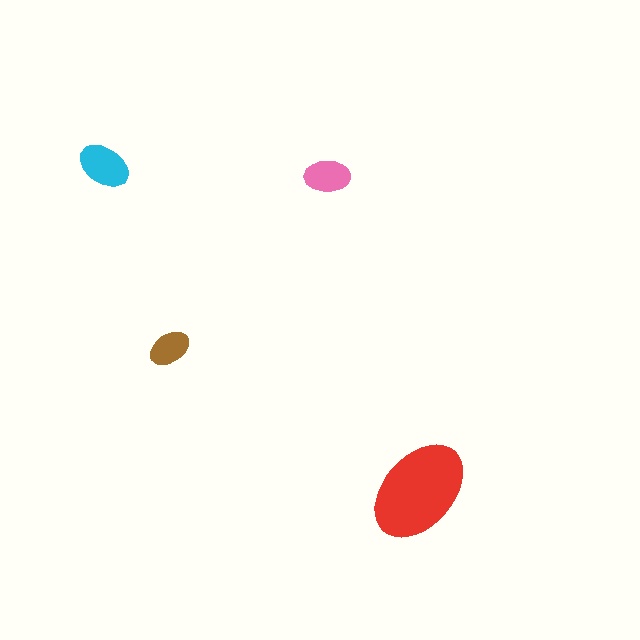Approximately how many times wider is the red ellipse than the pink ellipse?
About 2.5 times wider.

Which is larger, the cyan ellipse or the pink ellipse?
The cyan one.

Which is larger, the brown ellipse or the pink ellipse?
The pink one.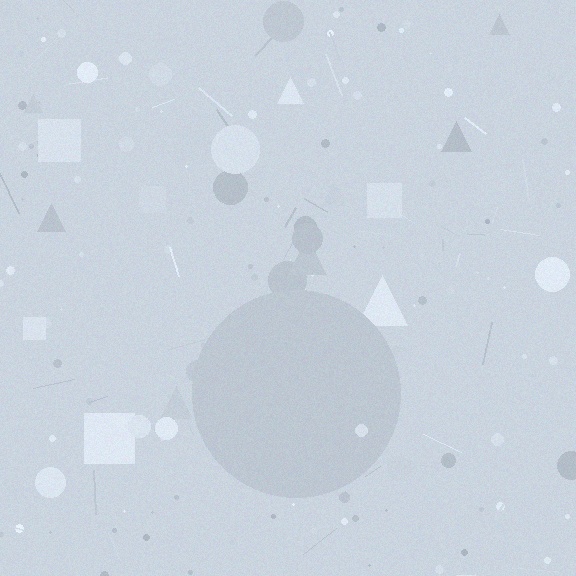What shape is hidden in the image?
A circle is hidden in the image.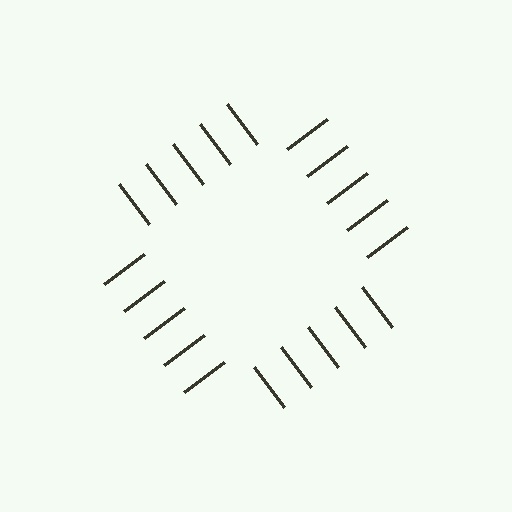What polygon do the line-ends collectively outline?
An illusory square — the line segments terminate on its edges but no continuous stroke is drawn.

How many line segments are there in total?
20 — 5 along each of the 4 edges.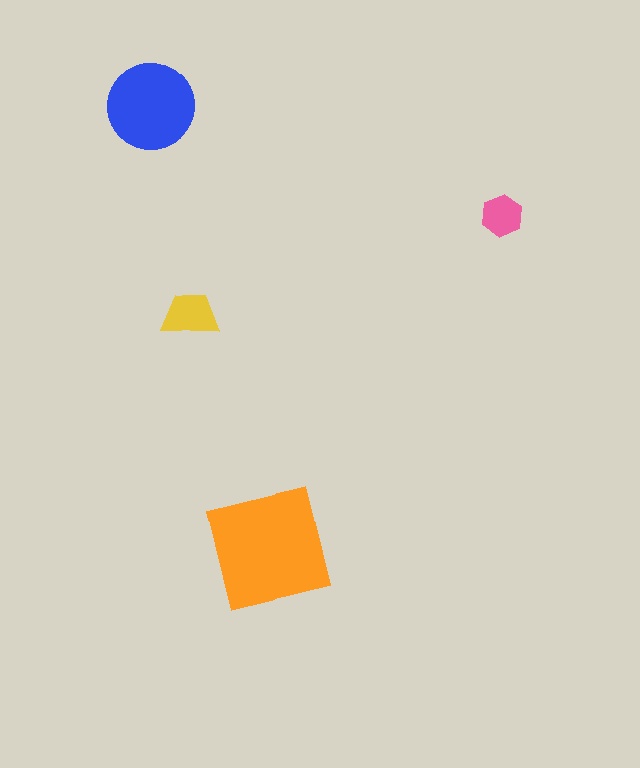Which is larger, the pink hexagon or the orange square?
The orange square.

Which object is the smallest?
The pink hexagon.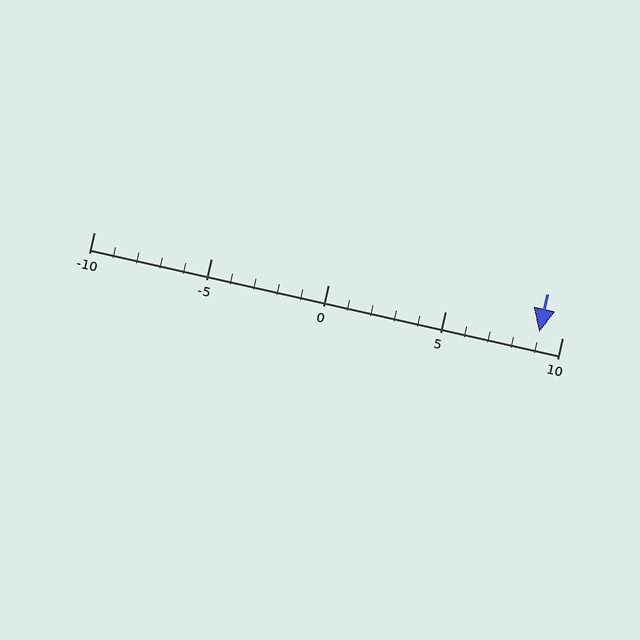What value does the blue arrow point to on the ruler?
The blue arrow points to approximately 9.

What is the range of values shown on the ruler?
The ruler shows values from -10 to 10.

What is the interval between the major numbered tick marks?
The major tick marks are spaced 5 units apart.